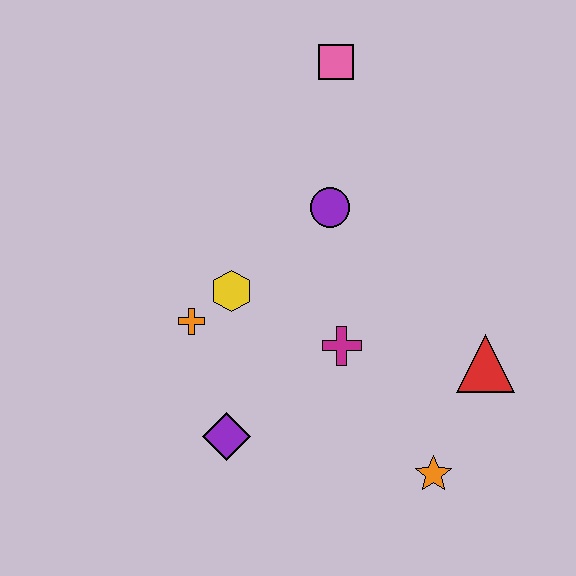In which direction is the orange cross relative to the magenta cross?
The orange cross is to the left of the magenta cross.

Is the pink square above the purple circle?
Yes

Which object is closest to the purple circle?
The yellow hexagon is closest to the purple circle.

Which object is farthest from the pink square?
The orange star is farthest from the pink square.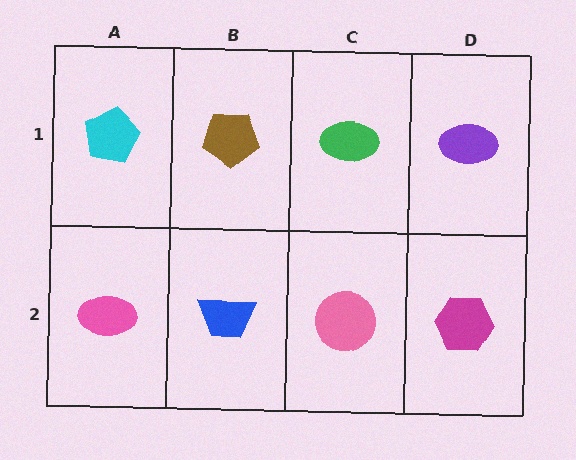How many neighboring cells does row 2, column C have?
3.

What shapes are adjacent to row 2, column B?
A brown pentagon (row 1, column B), a pink ellipse (row 2, column A), a pink circle (row 2, column C).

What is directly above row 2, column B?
A brown pentagon.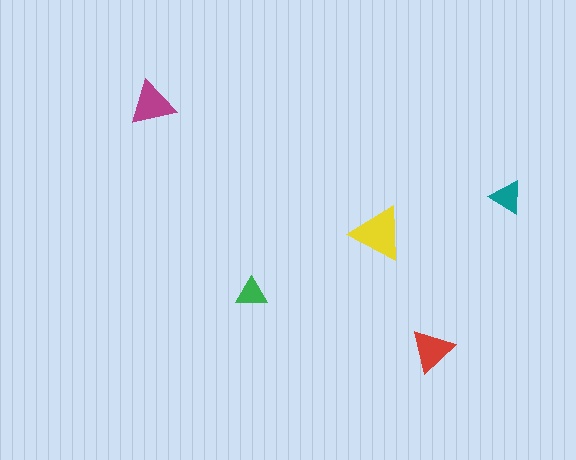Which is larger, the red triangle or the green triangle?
The red one.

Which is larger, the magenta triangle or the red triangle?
The magenta one.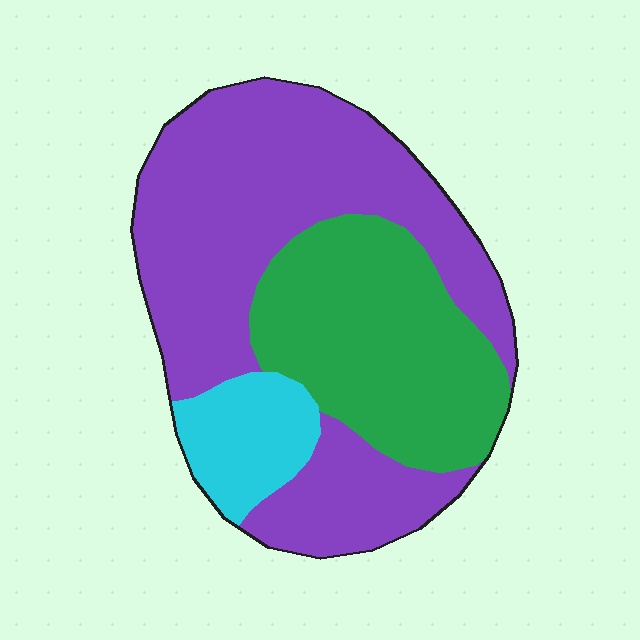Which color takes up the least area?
Cyan, at roughly 10%.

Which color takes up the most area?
Purple, at roughly 55%.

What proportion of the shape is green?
Green covers around 30% of the shape.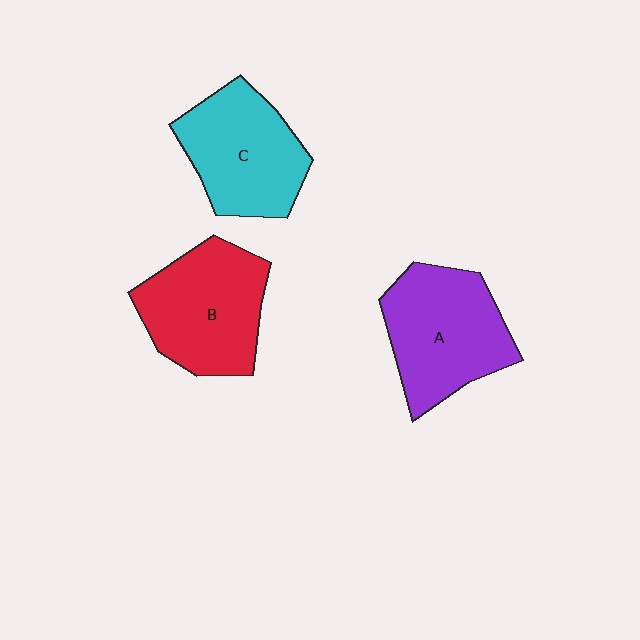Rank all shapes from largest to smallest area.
From largest to smallest: A (purple), B (red), C (cyan).